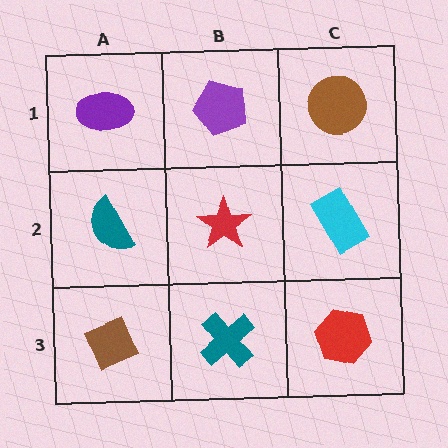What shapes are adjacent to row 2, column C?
A brown circle (row 1, column C), a red hexagon (row 3, column C), a red star (row 2, column B).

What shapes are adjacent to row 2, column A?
A purple ellipse (row 1, column A), a brown diamond (row 3, column A), a red star (row 2, column B).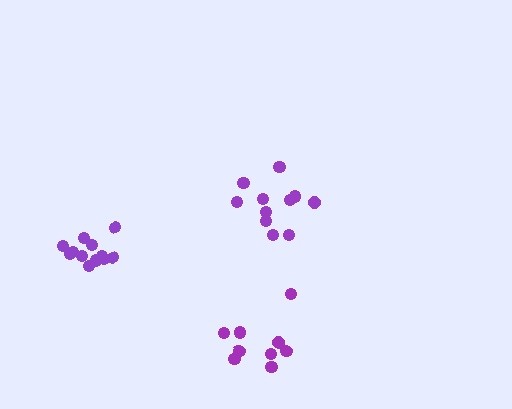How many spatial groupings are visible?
There are 3 spatial groupings.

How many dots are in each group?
Group 1: 12 dots, Group 2: 11 dots, Group 3: 9 dots (32 total).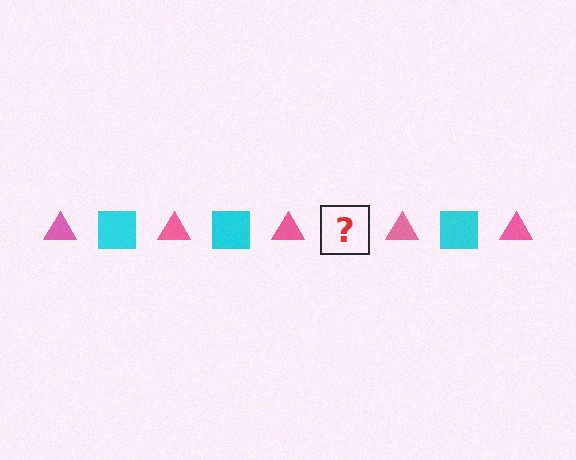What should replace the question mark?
The question mark should be replaced with a cyan square.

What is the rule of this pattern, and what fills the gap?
The rule is that the pattern alternates between pink triangle and cyan square. The gap should be filled with a cyan square.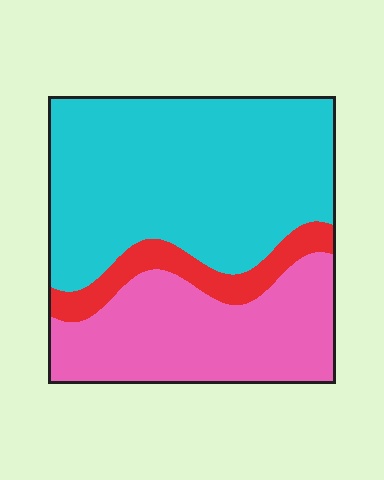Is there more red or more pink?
Pink.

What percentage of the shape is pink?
Pink covers roughly 35% of the shape.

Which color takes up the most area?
Cyan, at roughly 55%.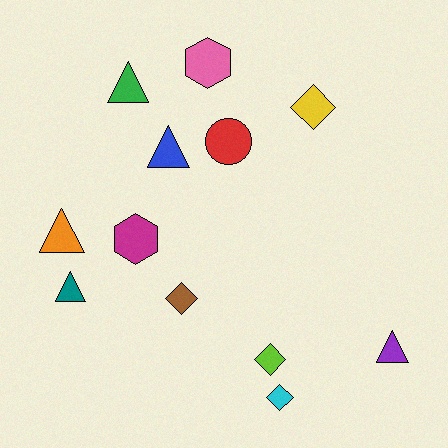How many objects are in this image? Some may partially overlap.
There are 12 objects.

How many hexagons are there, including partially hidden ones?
There are 2 hexagons.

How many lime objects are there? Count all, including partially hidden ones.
There is 1 lime object.